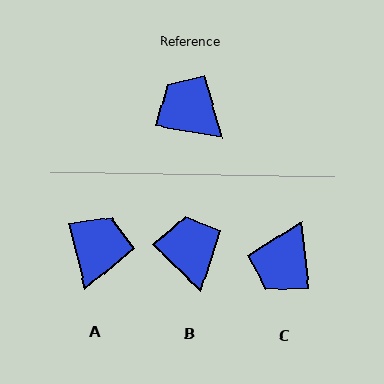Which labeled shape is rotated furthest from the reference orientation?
C, about 107 degrees away.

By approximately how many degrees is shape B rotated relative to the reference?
Approximately 34 degrees clockwise.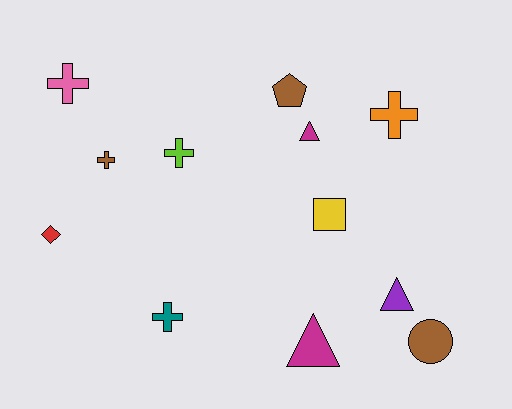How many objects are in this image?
There are 12 objects.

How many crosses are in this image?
There are 5 crosses.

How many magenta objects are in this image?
There are 2 magenta objects.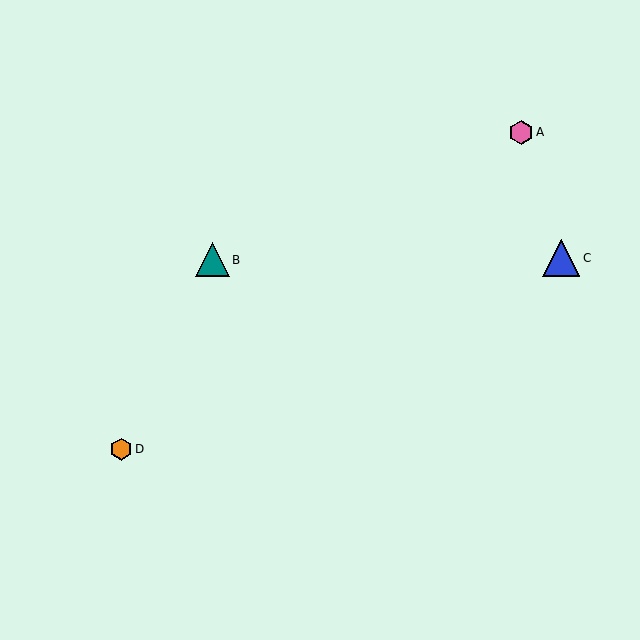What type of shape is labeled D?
Shape D is an orange hexagon.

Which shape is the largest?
The blue triangle (labeled C) is the largest.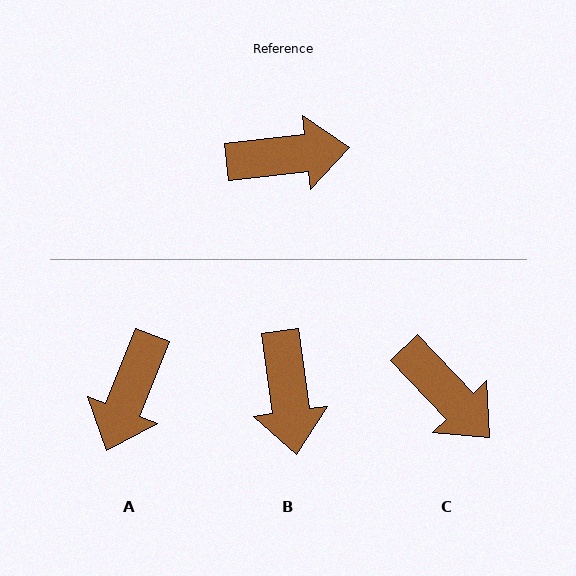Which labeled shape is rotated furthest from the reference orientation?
A, about 118 degrees away.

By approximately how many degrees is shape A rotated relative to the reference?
Approximately 118 degrees clockwise.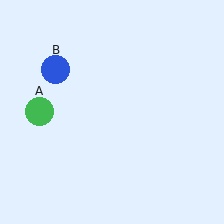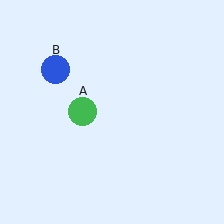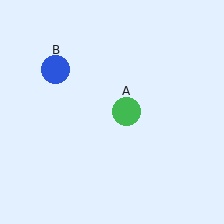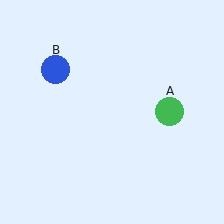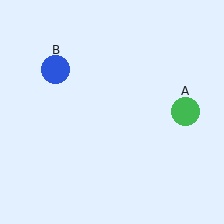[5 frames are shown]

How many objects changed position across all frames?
1 object changed position: green circle (object A).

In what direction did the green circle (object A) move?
The green circle (object A) moved right.